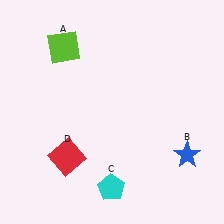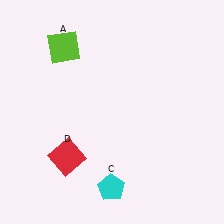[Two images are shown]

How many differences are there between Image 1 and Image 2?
There is 1 difference between the two images.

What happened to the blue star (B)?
The blue star (B) was removed in Image 2. It was in the bottom-right area of Image 1.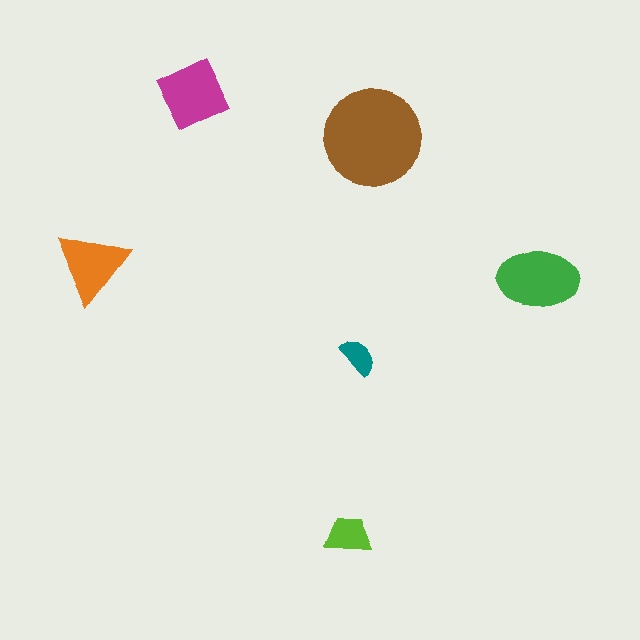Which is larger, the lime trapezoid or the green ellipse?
The green ellipse.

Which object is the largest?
The brown circle.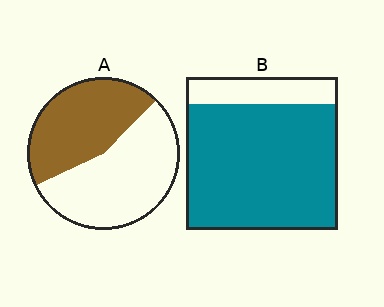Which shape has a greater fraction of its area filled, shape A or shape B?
Shape B.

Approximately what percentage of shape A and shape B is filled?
A is approximately 45% and B is approximately 80%.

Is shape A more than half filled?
No.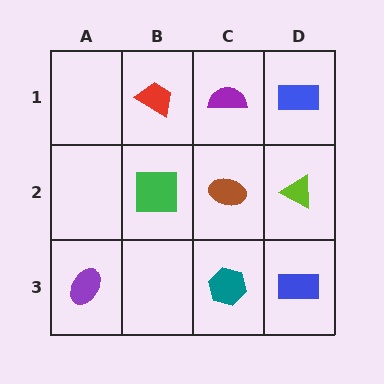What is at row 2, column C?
A brown ellipse.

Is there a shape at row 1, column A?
No, that cell is empty.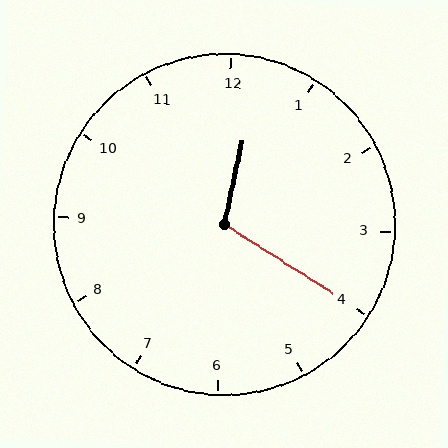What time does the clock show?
12:20.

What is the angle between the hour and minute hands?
Approximately 110 degrees.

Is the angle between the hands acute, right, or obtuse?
It is obtuse.